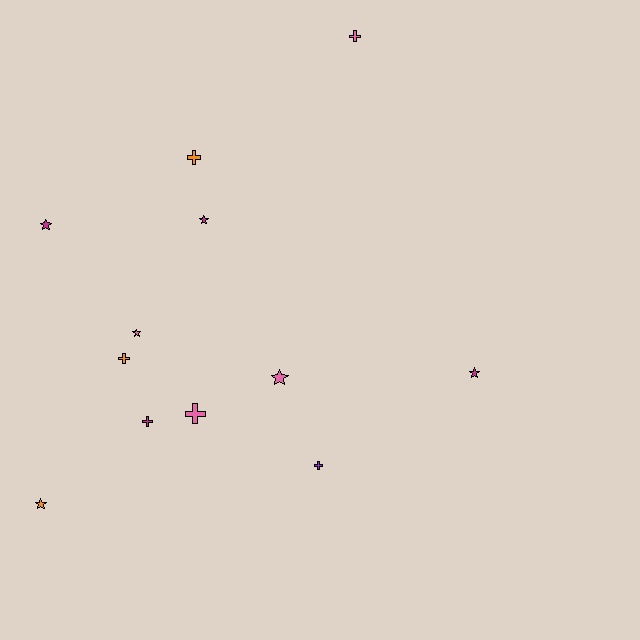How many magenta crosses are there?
There is 1 magenta cross.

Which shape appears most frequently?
Cross, with 6 objects.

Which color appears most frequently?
Pink, with 4 objects.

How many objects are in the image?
There are 12 objects.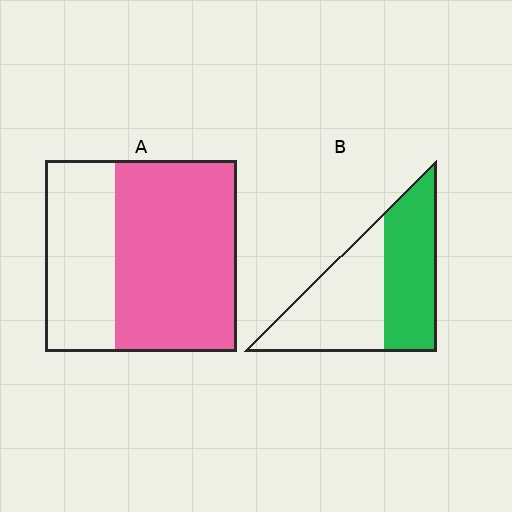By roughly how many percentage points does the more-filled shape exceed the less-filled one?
By roughly 15 percentage points (A over B).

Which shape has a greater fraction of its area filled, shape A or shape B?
Shape A.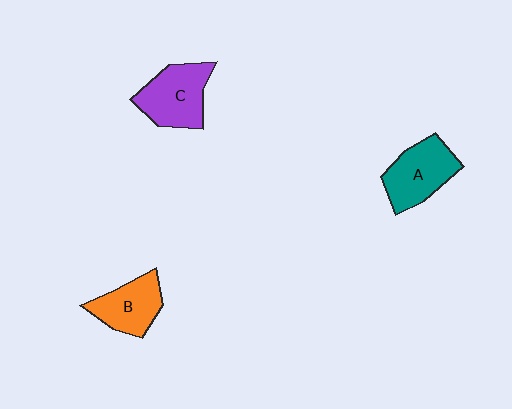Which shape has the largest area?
Shape C (purple).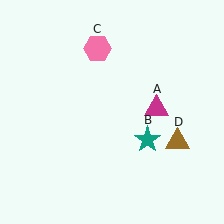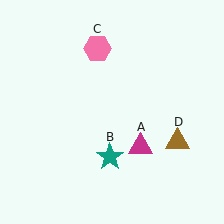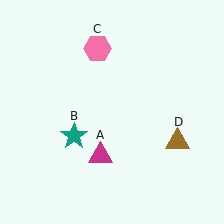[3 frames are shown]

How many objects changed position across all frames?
2 objects changed position: magenta triangle (object A), teal star (object B).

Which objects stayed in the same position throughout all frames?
Pink hexagon (object C) and brown triangle (object D) remained stationary.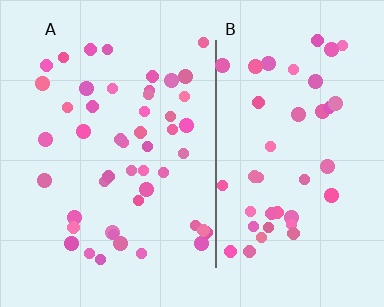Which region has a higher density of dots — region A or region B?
A (the left).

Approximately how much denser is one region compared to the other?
Approximately 1.1× — region A over region B.